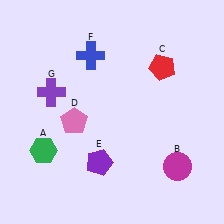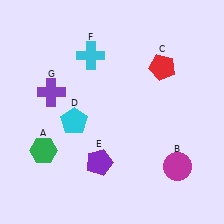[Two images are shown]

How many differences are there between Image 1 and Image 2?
There are 2 differences between the two images.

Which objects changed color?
D changed from pink to cyan. F changed from blue to cyan.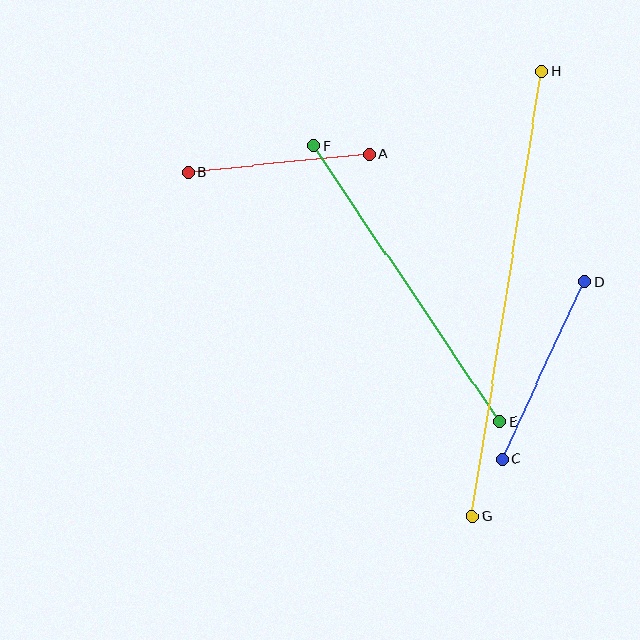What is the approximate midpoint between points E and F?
The midpoint is at approximately (406, 284) pixels.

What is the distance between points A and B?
The distance is approximately 182 pixels.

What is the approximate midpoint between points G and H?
The midpoint is at approximately (507, 294) pixels.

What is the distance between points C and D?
The distance is approximately 195 pixels.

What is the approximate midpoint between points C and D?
The midpoint is at approximately (543, 370) pixels.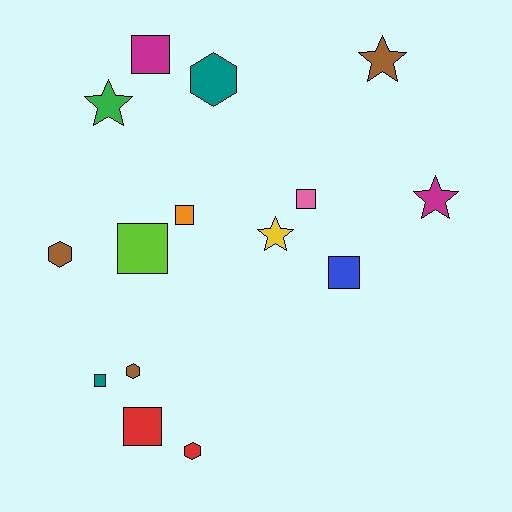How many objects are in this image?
There are 15 objects.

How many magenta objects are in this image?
There are 2 magenta objects.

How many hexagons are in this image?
There are 4 hexagons.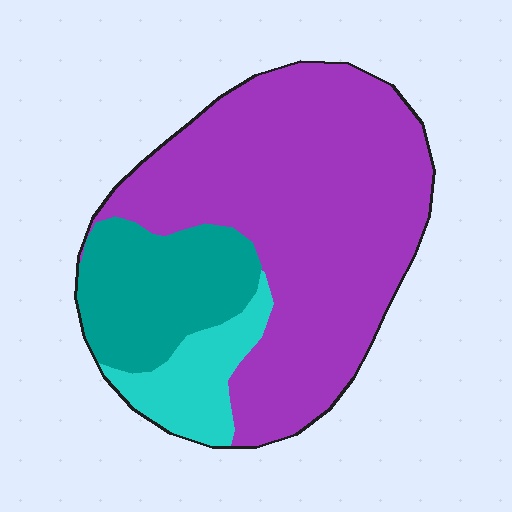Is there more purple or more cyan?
Purple.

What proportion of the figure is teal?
Teal covers 21% of the figure.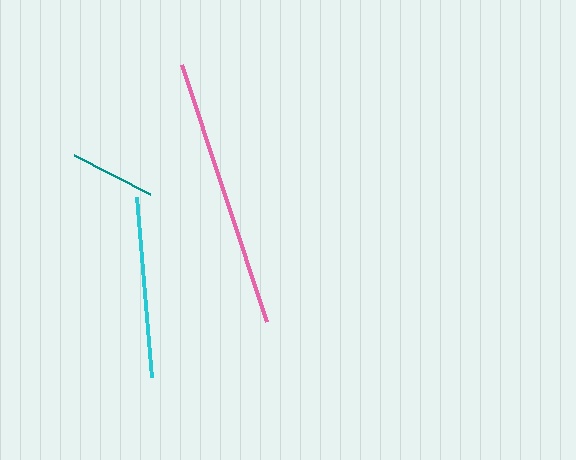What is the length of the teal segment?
The teal segment is approximately 86 pixels long.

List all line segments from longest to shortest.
From longest to shortest: pink, cyan, teal.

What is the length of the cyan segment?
The cyan segment is approximately 180 pixels long.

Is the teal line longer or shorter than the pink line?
The pink line is longer than the teal line.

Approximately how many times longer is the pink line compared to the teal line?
The pink line is approximately 3.2 times the length of the teal line.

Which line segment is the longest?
The pink line is the longest at approximately 271 pixels.